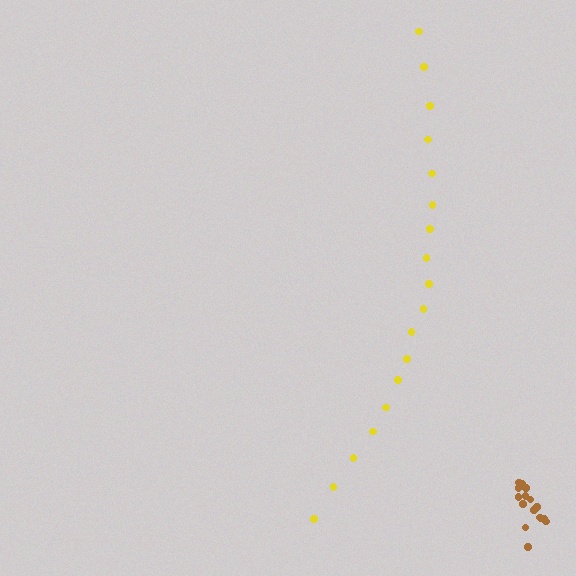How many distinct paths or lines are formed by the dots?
There are 2 distinct paths.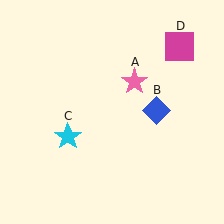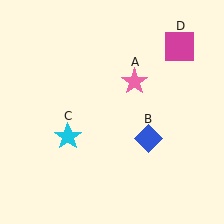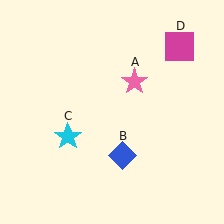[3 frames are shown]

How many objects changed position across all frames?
1 object changed position: blue diamond (object B).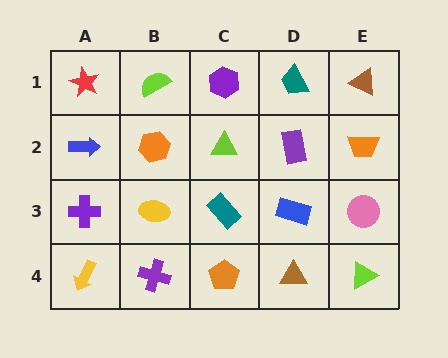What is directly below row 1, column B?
An orange hexagon.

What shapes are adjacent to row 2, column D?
A teal trapezoid (row 1, column D), a blue rectangle (row 3, column D), a lime triangle (row 2, column C), an orange trapezoid (row 2, column E).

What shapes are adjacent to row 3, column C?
A lime triangle (row 2, column C), an orange pentagon (row 4, column C), a yellow ellipse (row 3, column B), a blue rectangle (row 3, column D).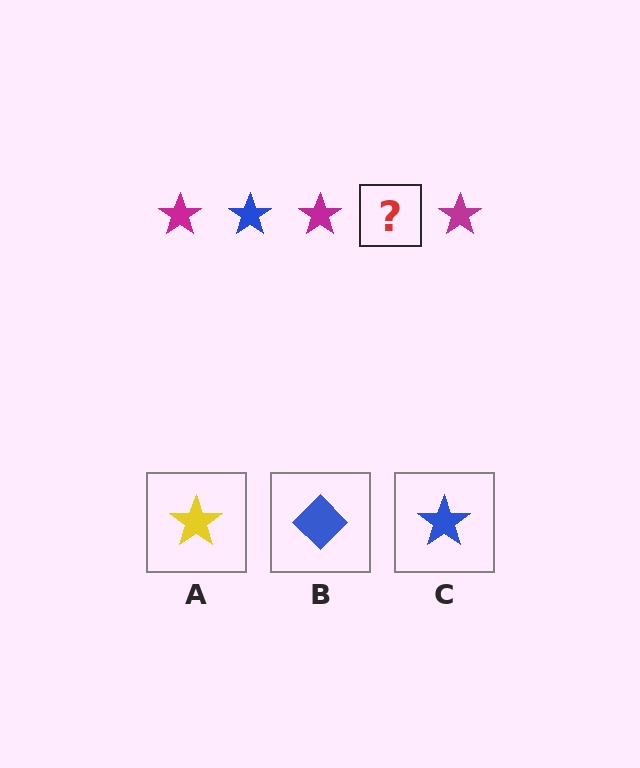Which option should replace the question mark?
Option C.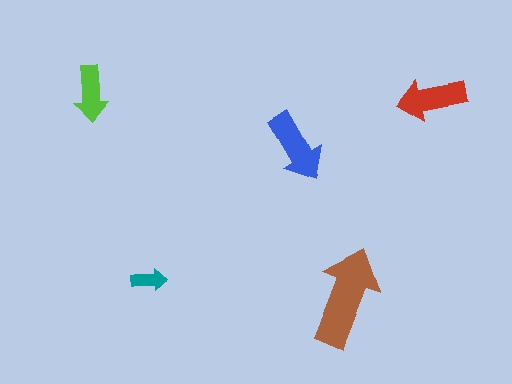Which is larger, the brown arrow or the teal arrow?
The brown one.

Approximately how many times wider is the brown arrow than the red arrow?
About 1.5 times wider.